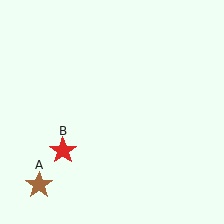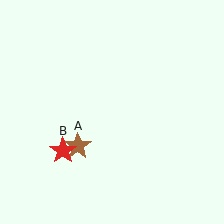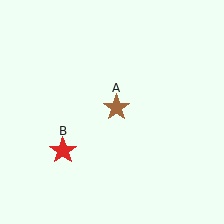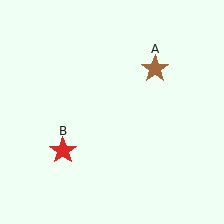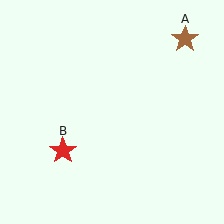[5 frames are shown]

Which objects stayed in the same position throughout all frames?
Red star (object B) remained stationary.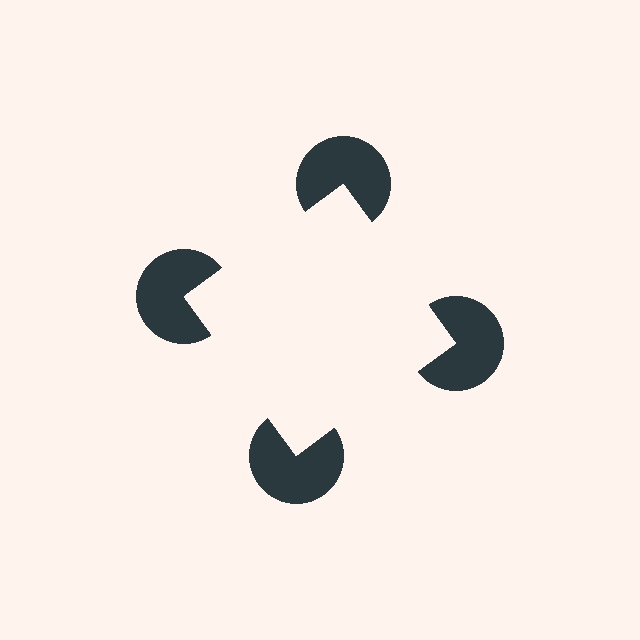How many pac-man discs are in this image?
There are 4 — one at each vertex of the illusory square.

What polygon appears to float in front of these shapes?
An illusory square — its edges are inferred from the aligned wedge cuts in the pac-man discs, not physically drawn.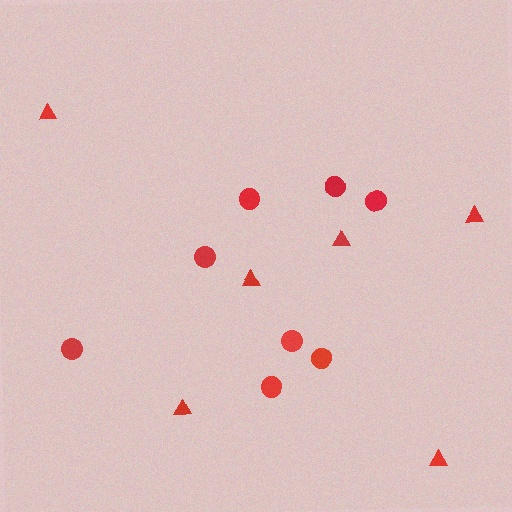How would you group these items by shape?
There are 2 groups: one group of triangles (6) and one group of circles (8).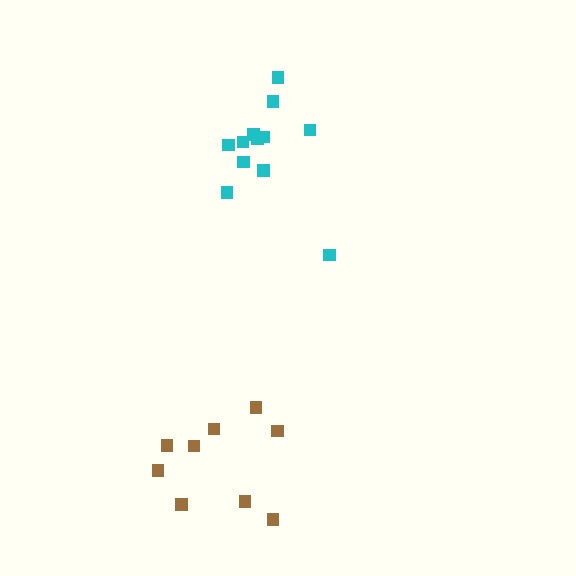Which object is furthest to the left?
The brown cluster is leftmost.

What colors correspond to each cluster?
The clusters are colored: brown, cyan.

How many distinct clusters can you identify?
There are 2 distinct clusters.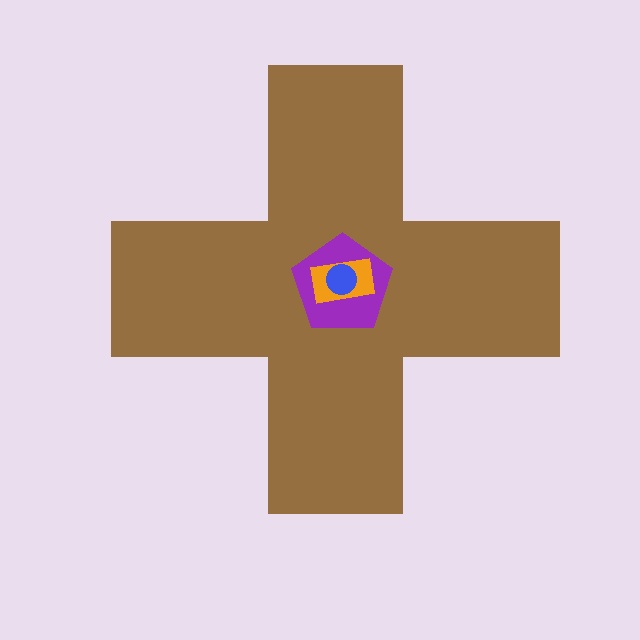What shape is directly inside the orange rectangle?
The blue circle.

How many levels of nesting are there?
4.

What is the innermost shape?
The blue circle.